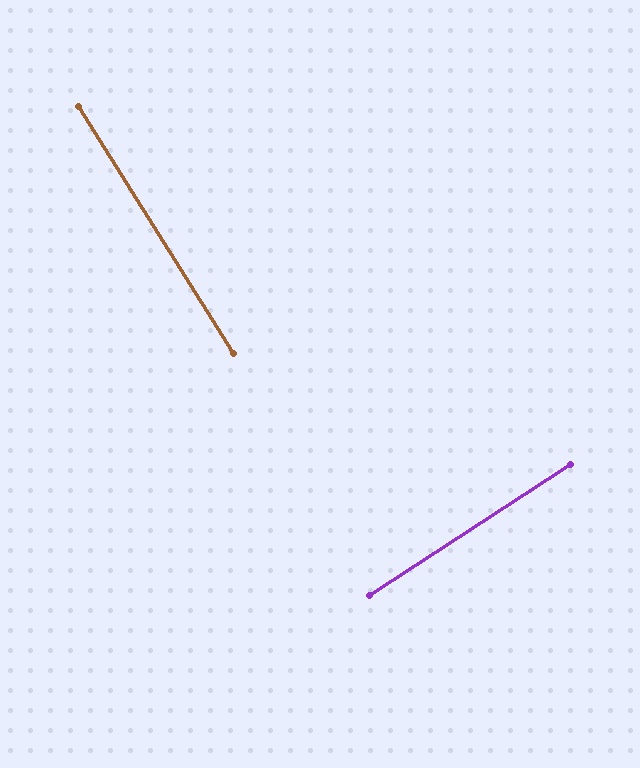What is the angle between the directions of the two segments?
Approximately 89 degrees.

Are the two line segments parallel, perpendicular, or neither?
Perpendicular — they meet at approximately 89°.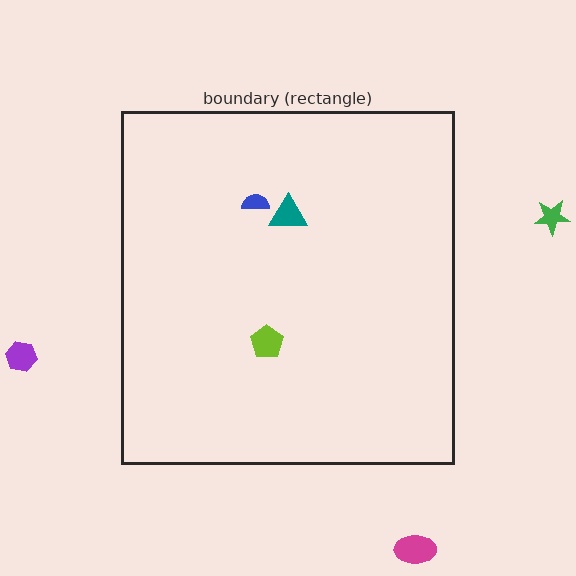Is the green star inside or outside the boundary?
Outside.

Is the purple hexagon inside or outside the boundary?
Outside.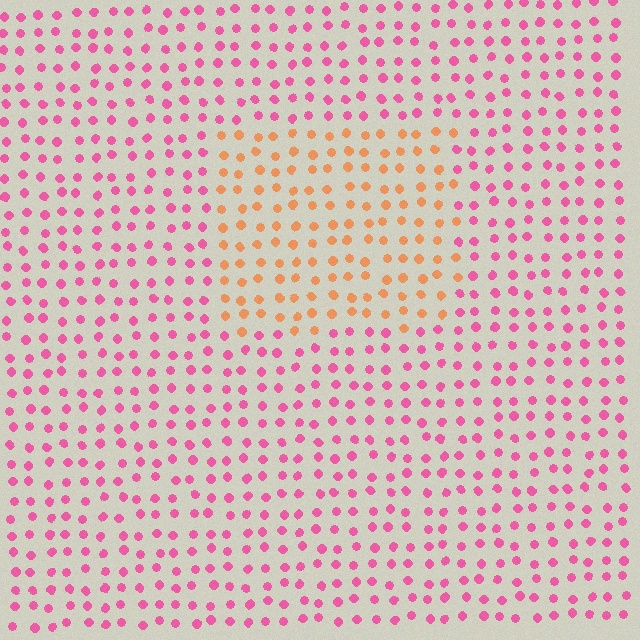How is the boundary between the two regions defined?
The boundary is defined purely by a slight shift in hue (about 54 degrees). Spacing, size, and orientation are identical on both sides.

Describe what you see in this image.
The image is filled with small pink elements in a uniform arrangement. A rectangle-shaped region is visible where the elements are tinted to a slightly different hue, forming a subtle color boundary.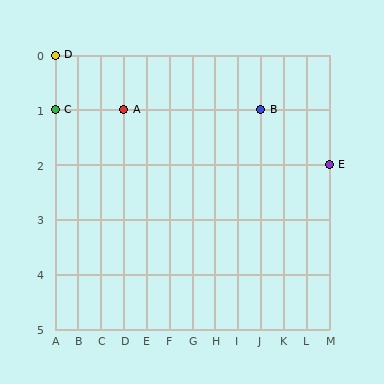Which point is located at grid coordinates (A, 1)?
Point C is at (A, 1).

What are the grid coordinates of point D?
Point D is at grid coordinates (A, 0).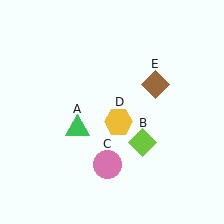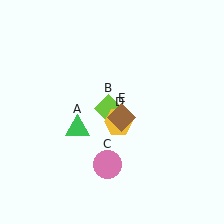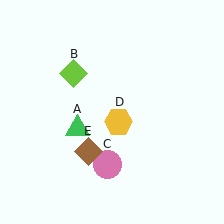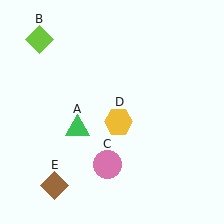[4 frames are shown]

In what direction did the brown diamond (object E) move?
The brown diamond (object E) moved down and to the left.